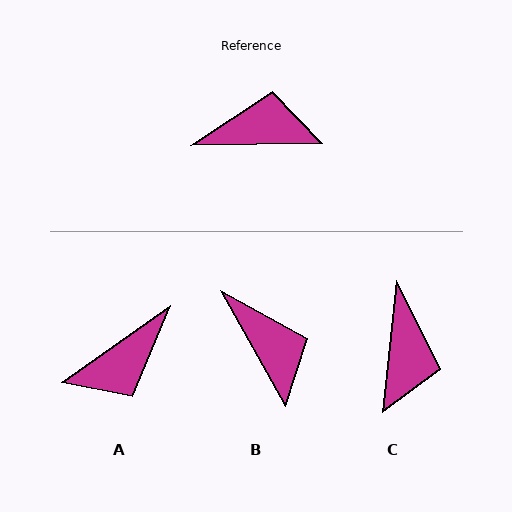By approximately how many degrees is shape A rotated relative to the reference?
Approximately 145 degrees clockwise.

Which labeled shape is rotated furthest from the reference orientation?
A, about 145 degrees away.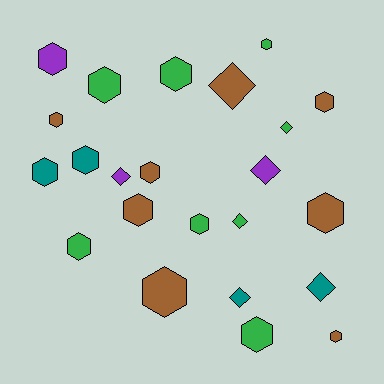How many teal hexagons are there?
There are 2 teal hexagons.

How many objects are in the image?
There are 23 objects.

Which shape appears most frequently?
Hexagon, with 16 objects.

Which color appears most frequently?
Green, with 8 objects.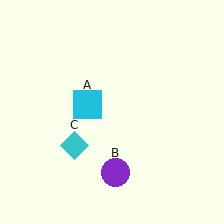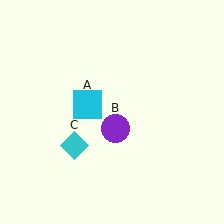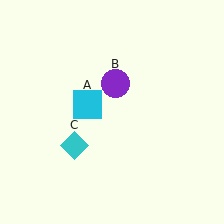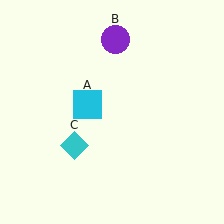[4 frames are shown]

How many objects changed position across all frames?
1 object changed position: purple circle (object B).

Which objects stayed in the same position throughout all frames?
Cyan square (object A) and cyan diamond (object C) remained stationary.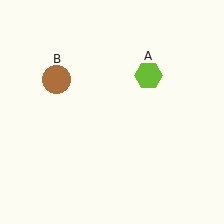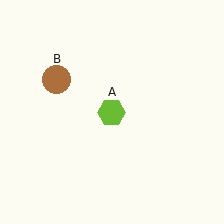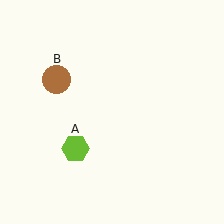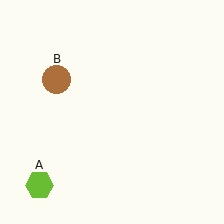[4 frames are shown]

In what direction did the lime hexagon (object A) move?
The lime hexagon (object A) moved down and to the left.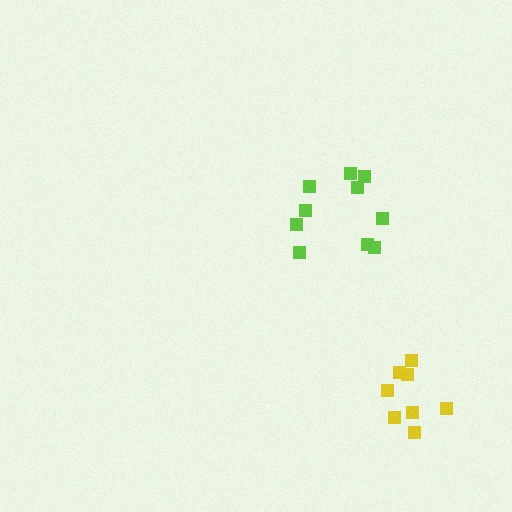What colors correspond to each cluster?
The clusters are colored: yellow, lime.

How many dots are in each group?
Group 1: 8 dots, Group 2: 10 dots (18 total).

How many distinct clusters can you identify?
There are 2 distinct clusters.